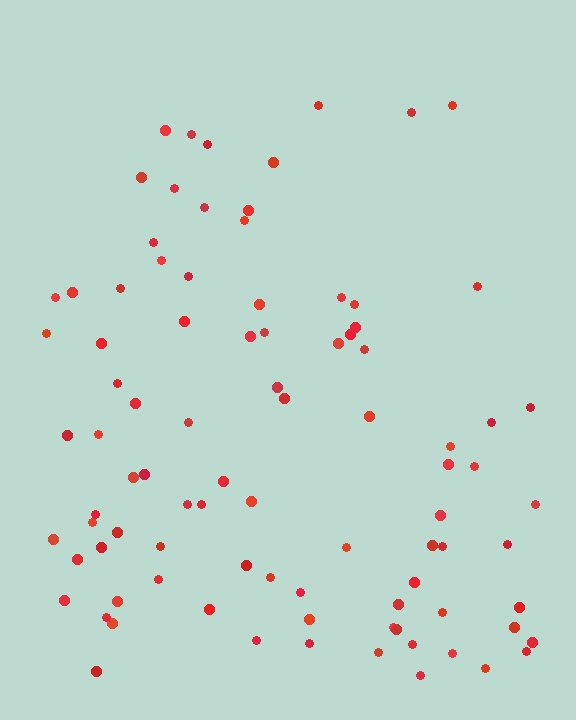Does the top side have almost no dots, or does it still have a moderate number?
Still a moderate number, just noticeably fewer than the bottom.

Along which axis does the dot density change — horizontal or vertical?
Vertical.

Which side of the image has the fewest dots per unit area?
The top.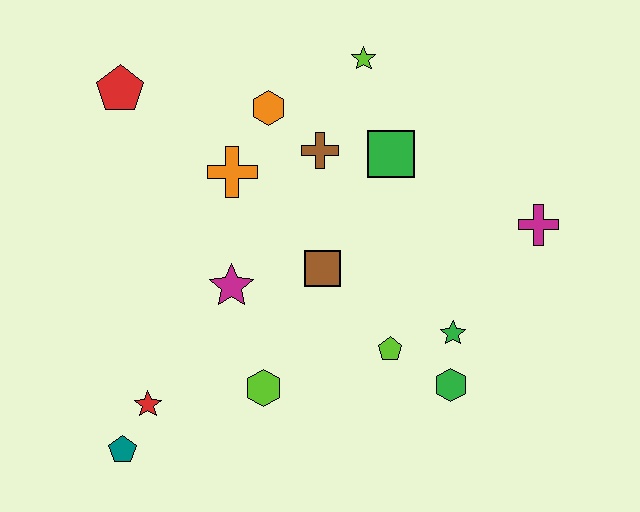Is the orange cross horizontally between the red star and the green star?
Yes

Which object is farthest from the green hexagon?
The red pentagon is farthest from the green hexagon.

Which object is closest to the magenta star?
The brown square is closest to the magenta star.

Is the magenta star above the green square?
No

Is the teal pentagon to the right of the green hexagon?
No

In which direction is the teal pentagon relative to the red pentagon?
The teal pentagon is below the red pentagon.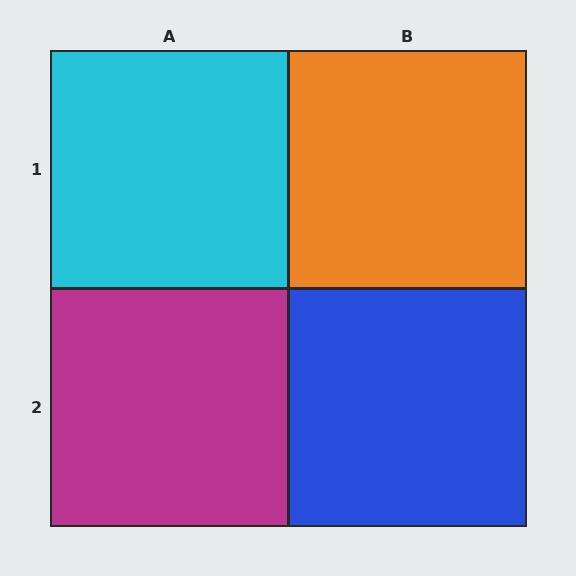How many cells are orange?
1 cell is orange.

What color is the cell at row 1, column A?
Cyan.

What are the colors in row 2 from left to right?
Magenta, blue.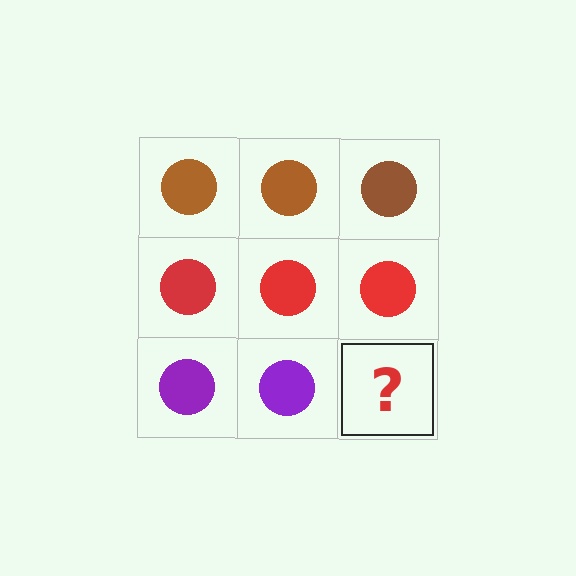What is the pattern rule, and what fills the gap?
The rule is that each row has a consistent color. The gap should be filled with a purple circle.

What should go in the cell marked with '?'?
The missing cell should contain a purple circle.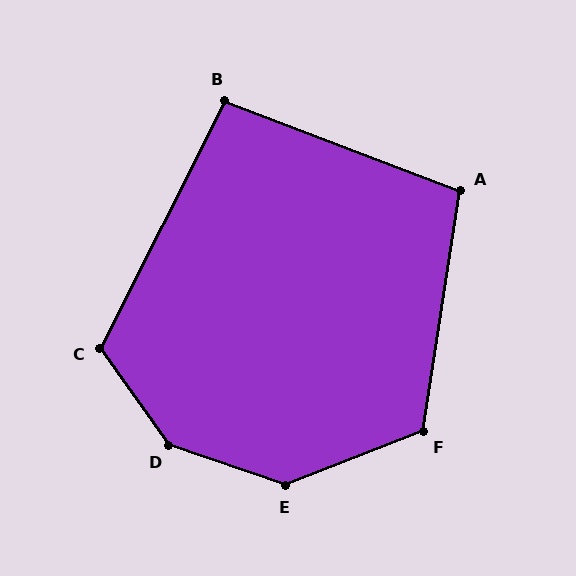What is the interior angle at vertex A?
Approximately 102 degrees (obtuse).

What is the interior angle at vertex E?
Approximately 140 degrees (obtuse).